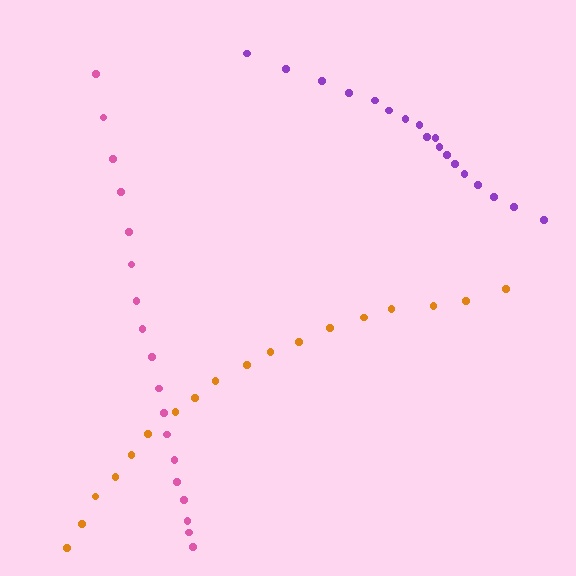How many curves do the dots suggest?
There are 3 distinct paths.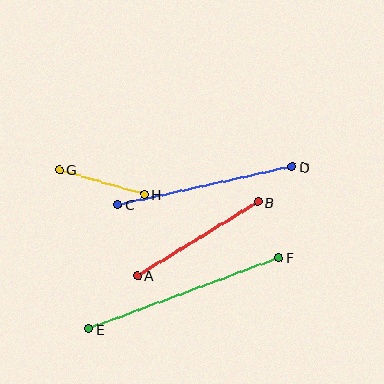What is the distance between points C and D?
The distance is approximately 178 pixels.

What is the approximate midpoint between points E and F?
The midpoint is at approximately (184, 293) pixels.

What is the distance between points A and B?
The distance is approximately 141 pixels.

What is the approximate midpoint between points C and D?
The midpoint is at approximately (205, 186) pixels.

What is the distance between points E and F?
The distance is approximately 203 pixels.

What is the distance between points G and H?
The distance is approximately 89 pixels.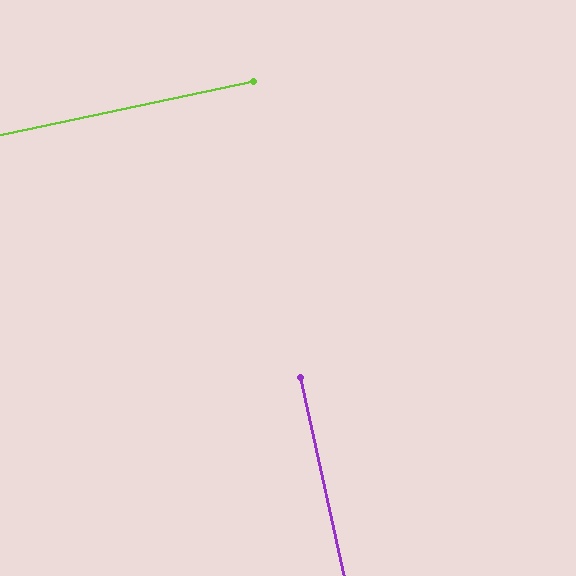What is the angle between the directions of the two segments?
Approximately 90 degrees.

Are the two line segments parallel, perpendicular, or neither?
Perpendicular — they meet at approximately 90°.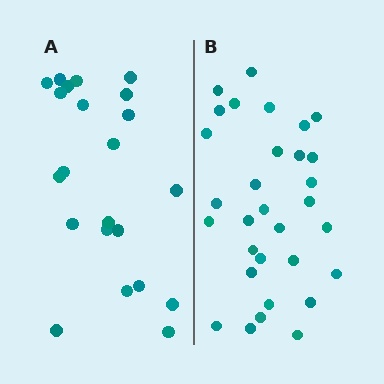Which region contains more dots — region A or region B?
Region B (the right region) has more dots.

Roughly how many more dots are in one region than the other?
Region B has roughly 8 or so more dots than region A.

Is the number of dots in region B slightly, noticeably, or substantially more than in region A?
Region B has noticeably more, but not dramatically so. The ratio is roughly 1.4 to 1.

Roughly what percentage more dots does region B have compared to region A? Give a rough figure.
About 40% more.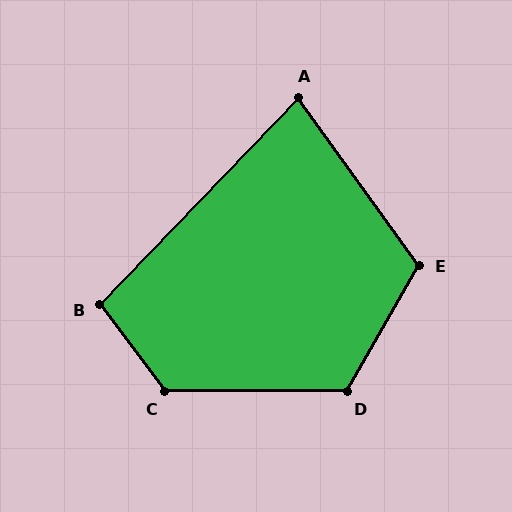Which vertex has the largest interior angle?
C, at approximately 127 degrees.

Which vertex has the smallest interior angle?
A, at approximately 80 degrees.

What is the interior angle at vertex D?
Approximately 120 degrees (obtuse).